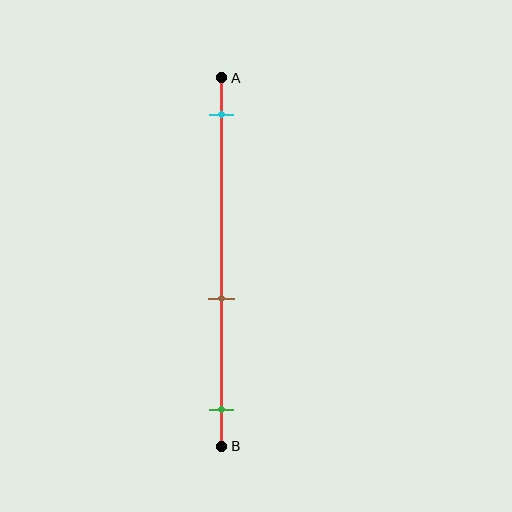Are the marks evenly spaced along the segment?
No, the marks are not evenly spaced.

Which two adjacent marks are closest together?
The brown and green marks are the closest adjacent pair.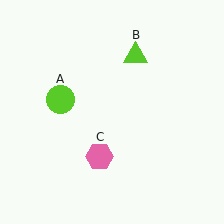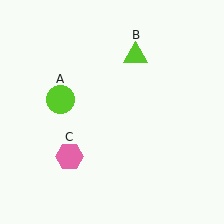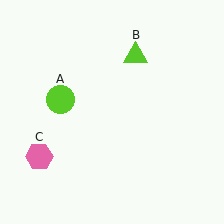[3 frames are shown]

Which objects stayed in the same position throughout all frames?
Lime circle (object A) and lime triangle (object B) remained stationary.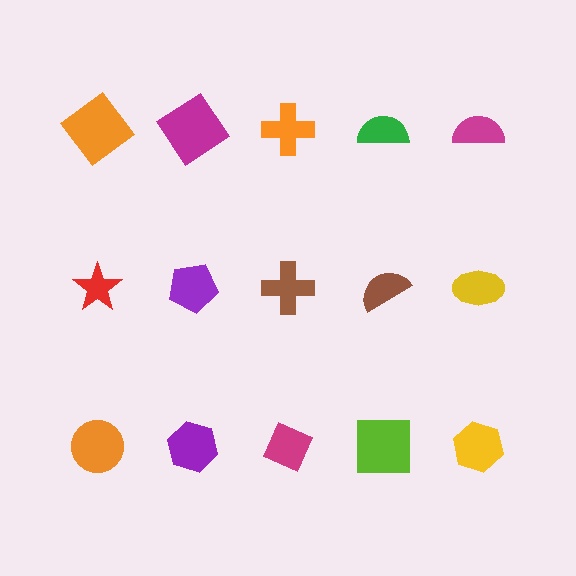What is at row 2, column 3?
A brown cross.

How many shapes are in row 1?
5 shapes.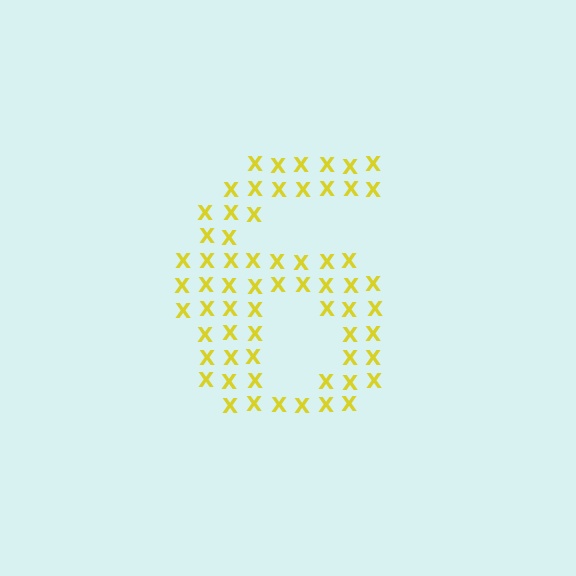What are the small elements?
The small elements are letter X's.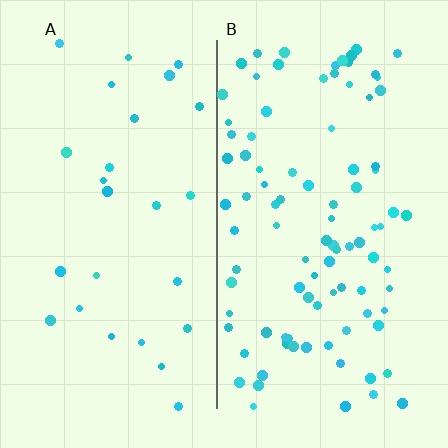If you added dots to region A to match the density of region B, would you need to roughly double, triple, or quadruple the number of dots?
Approximately quadruple.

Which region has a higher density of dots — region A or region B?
B (the right).